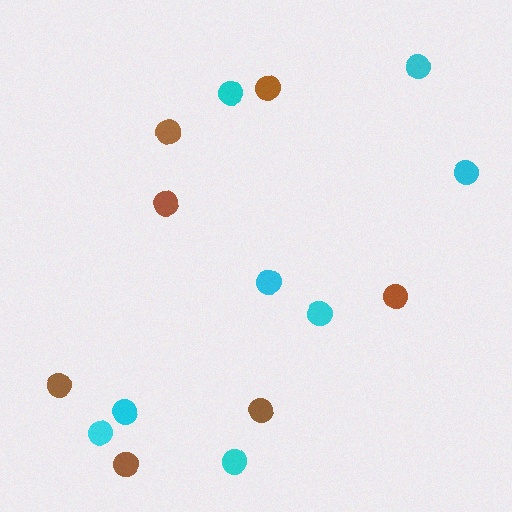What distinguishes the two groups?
There are 2 groups: one group of cyan circles (8) and one group of brown circles (7).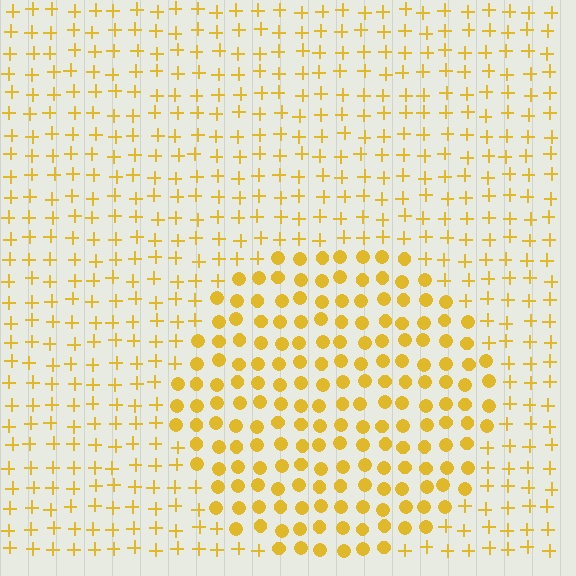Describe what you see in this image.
The image is filled with small yellow elements arranged in a uniform grid. A circle-shaped region contains circles, while the surrounding area contains plus signs. The boundary is defined purely by the change in element shape.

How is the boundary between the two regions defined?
The boundary is defined by a change in element shape: circles inside vs. plus signs outside. All elements share the same color and spacing.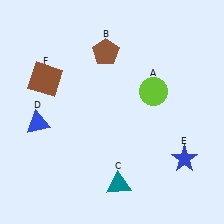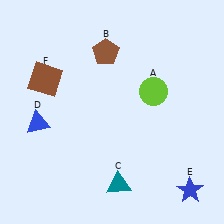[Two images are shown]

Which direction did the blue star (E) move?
The blue star (E) moved down.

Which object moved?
The blue star (E) moved down.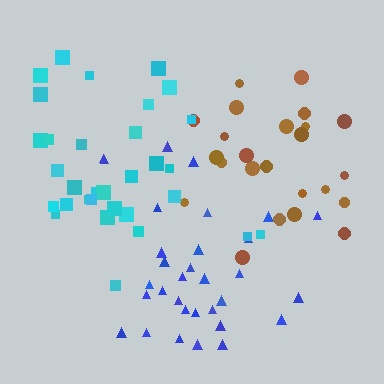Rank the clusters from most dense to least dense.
brown, blue, cyan.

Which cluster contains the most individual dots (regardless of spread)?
Cyan (33).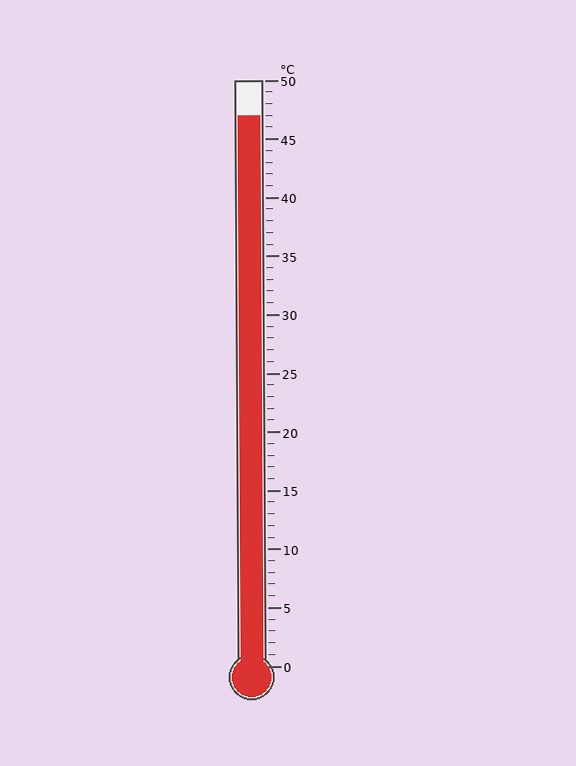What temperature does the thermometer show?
The thermometer shows approximately 47°C.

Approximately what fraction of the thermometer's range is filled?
The thermometer is filled to approximately 95% of its range.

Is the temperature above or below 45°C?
The temperature is above 45°C.